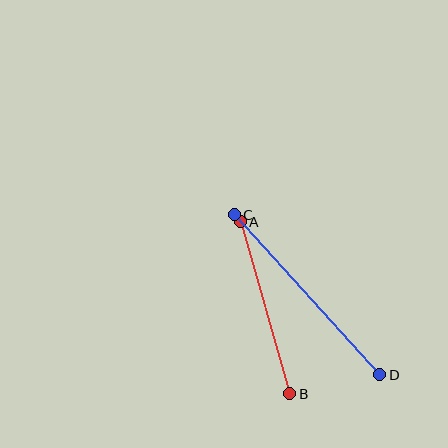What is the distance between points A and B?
The distance is approximately 179 pixels.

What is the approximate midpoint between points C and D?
The midpoint is at approximately (307, 295) pixels.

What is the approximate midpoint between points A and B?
The midpoint is at approximately (265, 308) pixels.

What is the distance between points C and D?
The distance is approximately 216 pixels.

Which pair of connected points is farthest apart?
Points C and D are farthest apart.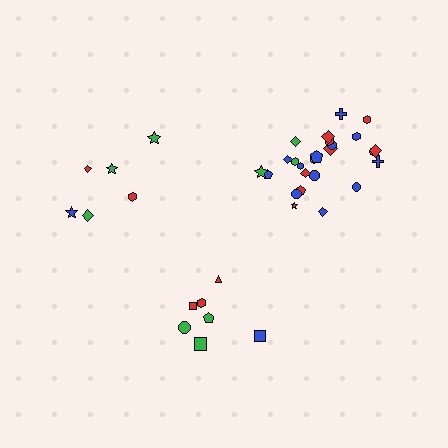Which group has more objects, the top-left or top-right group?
The top-right group.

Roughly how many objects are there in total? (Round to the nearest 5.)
Roughly 40 objects in total.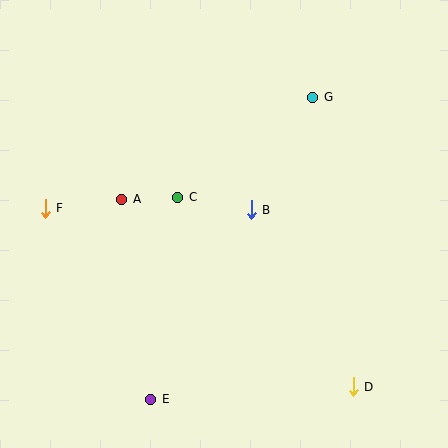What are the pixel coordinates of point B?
Point B is at (251, 210).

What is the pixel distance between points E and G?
The distance between E and G is 343 pixels.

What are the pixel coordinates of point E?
Point E is at (151, 399).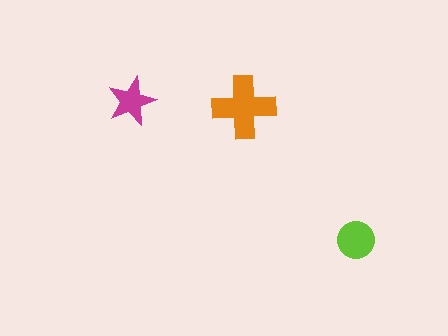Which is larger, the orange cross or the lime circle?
The orange cross.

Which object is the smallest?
The magenta star.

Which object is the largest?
The orange cross.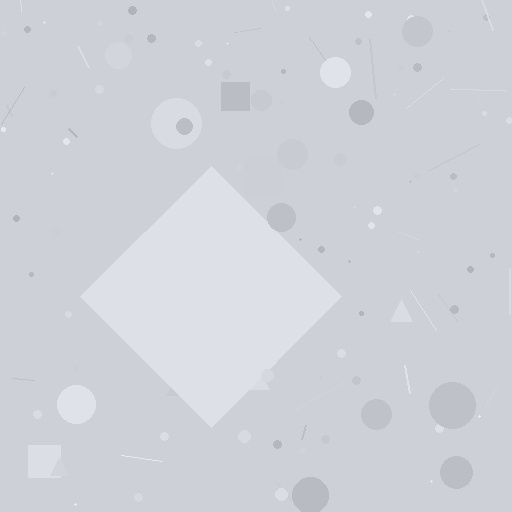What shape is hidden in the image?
A diamond is hidden in the image.